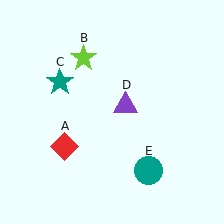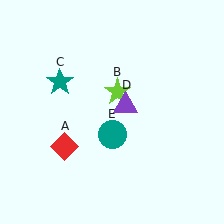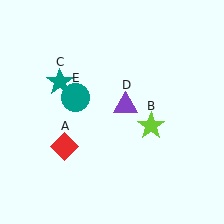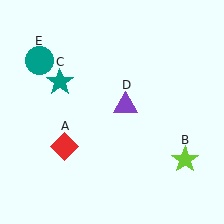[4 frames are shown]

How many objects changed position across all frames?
2 objects changed position: lime star (object B), teal circle (object E).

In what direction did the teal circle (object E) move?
The teal circle (object E) moved up and to the left.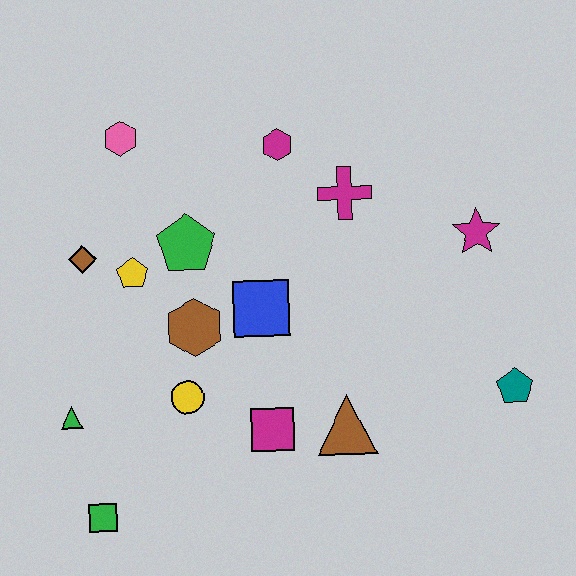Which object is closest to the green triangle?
The green square is closest to the green triangle.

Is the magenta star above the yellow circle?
Yes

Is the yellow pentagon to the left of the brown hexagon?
Yes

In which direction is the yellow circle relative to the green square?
The yellow circle is above the green square.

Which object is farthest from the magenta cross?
The green square is farthest from the magenta cross.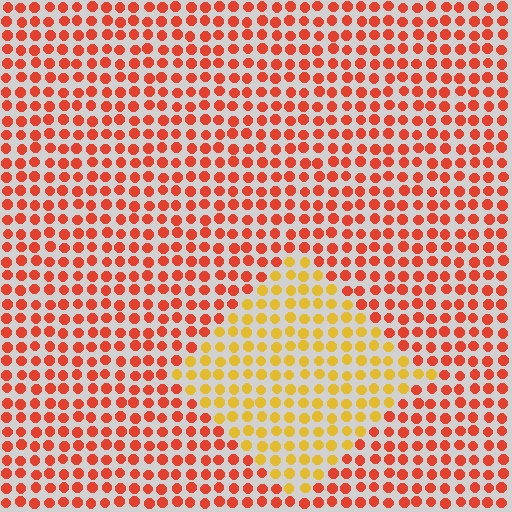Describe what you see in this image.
The image is filled with small red elements in a uniform arrangement. A diamond-shaped region is visible where the elements are tinted to a slightly different hue, forming a subtle color boundary.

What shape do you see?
I see a diamond.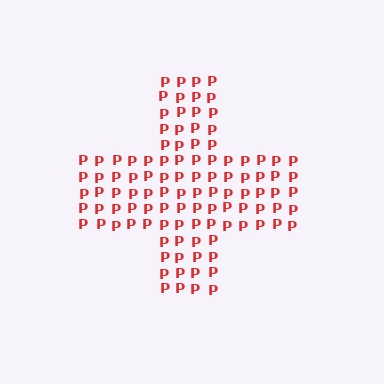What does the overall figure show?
The overall figure shows a cross.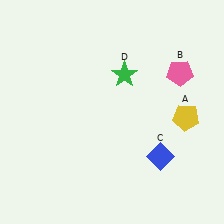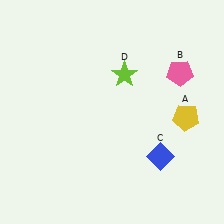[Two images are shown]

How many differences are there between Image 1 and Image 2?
There is 1 difference between the two images.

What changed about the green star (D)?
In Image 1, D is green. In Image 2, it changed to lime.